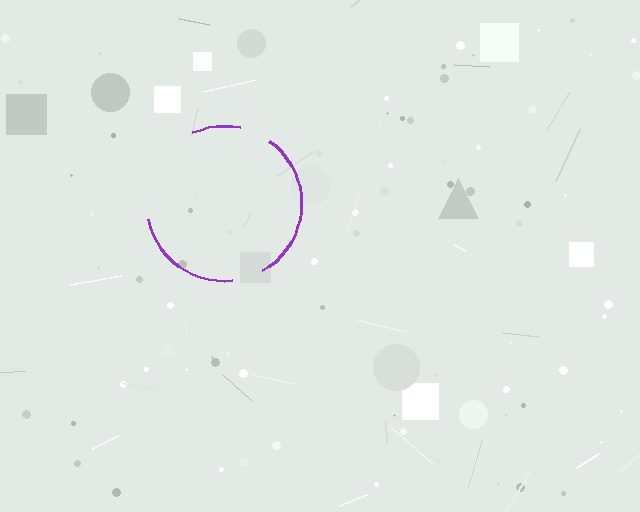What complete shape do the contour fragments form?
The contour fragments form a circle.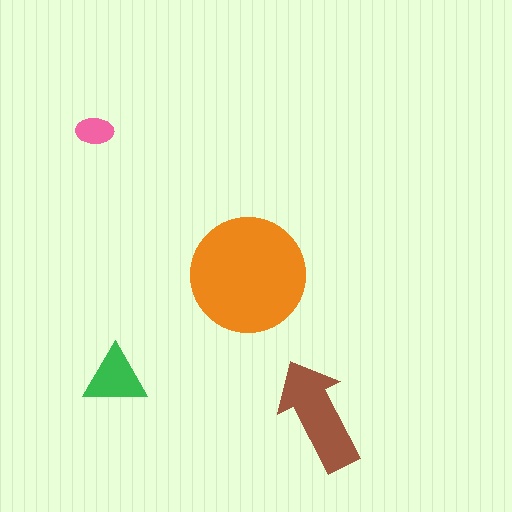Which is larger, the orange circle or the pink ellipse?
The orange circle.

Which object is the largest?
The orange circle.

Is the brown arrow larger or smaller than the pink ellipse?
Larger.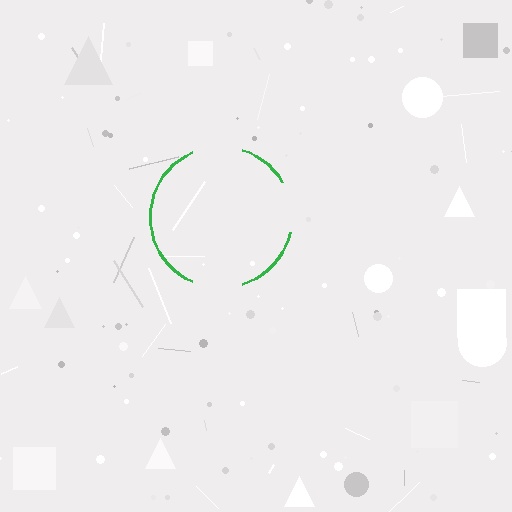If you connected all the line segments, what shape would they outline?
They would outline a circle.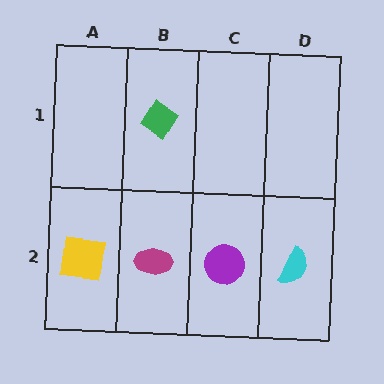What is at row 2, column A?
A yellow square.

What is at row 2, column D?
A cyan semicircle.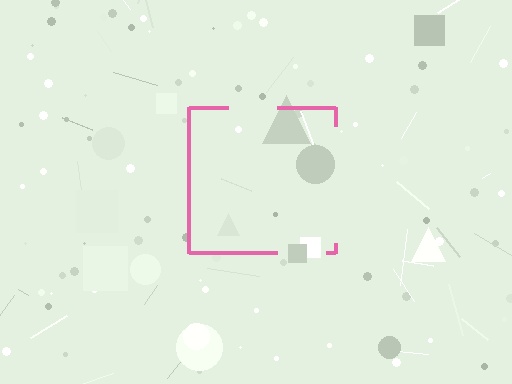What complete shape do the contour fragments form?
The contour fragments form a square.